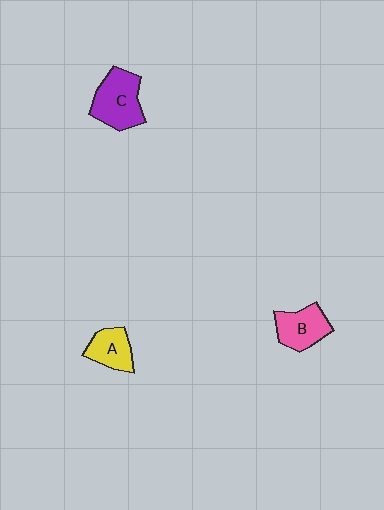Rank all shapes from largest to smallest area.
From largest to smallest: C (purple), B (pink), A (yellow).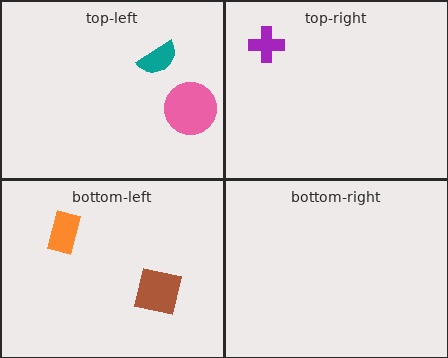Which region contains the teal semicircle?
The top-left region.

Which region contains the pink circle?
The top-left region.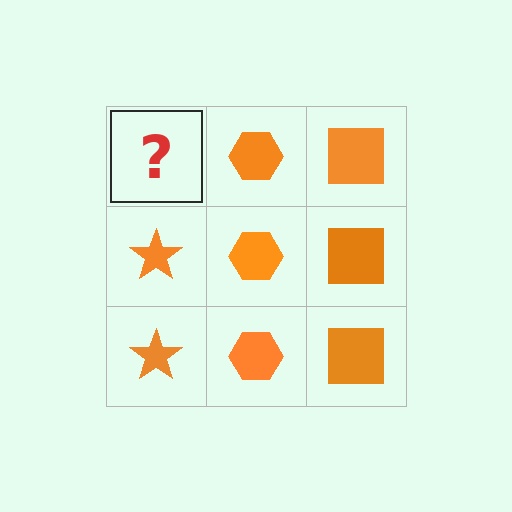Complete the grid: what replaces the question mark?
The question mark should be replaced with an orange star.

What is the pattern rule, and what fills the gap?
The rule is that each column has a consistent shape. The gap should be filled with an orange star.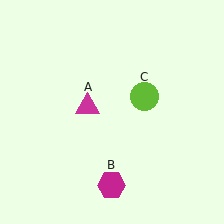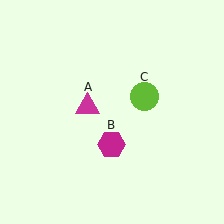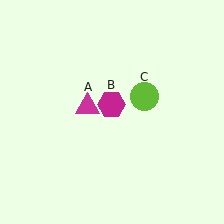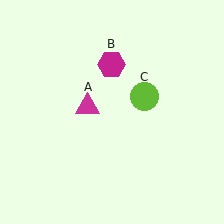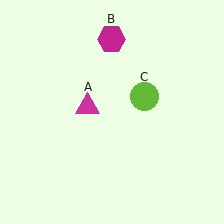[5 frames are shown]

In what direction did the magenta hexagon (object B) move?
The magenta hexagon (object B) moved up.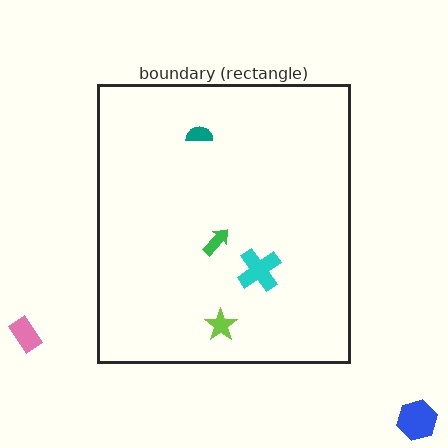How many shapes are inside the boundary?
4 inside, 2 outside.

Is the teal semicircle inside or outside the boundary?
Inside.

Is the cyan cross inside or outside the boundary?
Inside.